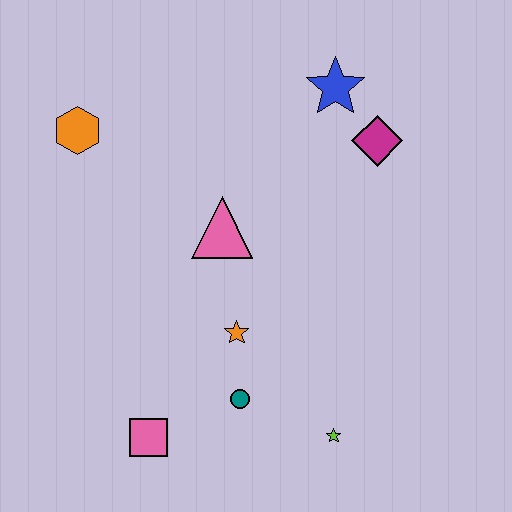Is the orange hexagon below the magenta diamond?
No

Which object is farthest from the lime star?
The orange hexagon is farthest from the lime star.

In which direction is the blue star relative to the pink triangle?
The blue star is above the pink triangle.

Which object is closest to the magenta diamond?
The blue star is closest to the magenta diamond.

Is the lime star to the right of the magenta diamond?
No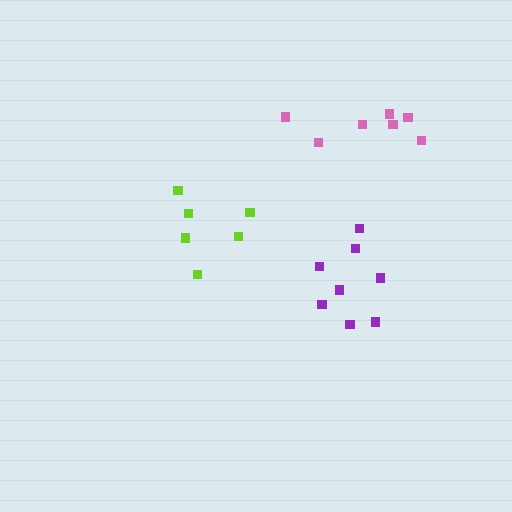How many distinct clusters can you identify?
There are 3 distinct clusters.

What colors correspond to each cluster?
The clusters are colored: pink, lime, purple.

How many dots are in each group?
Group 1: 7 dots, Group 2: 6 dots, Group 3: 8 dots (21 total).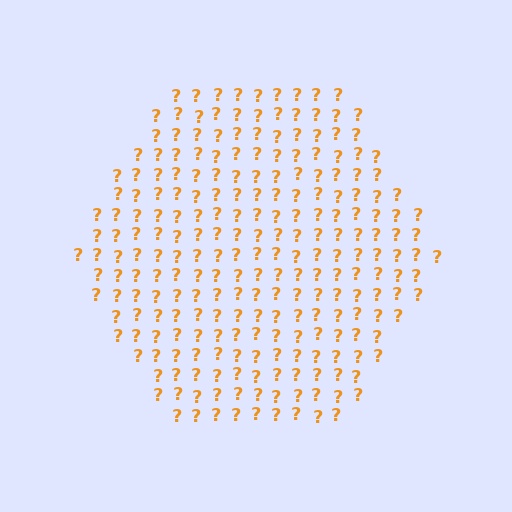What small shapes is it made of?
It is made of small question marks.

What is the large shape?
The large shape is a hexagon.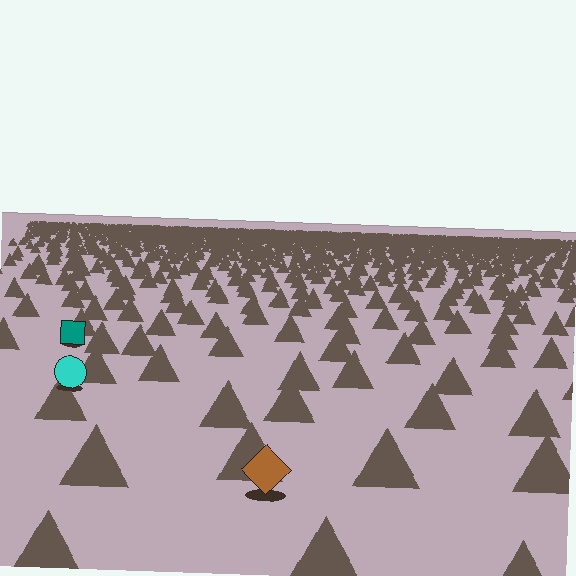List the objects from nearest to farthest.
From nearest to farthest: the brown diamond, the cyan circle, the teal square.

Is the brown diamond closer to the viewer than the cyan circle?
Yes. The brown diamond is closer — you can tell from the texture gradient: the ground texture is coarser near it.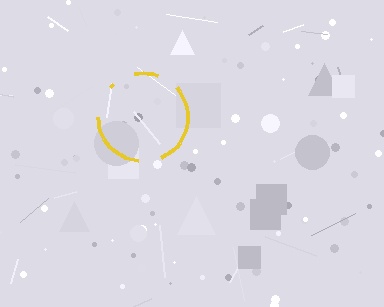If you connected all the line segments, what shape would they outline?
They would outline a circle.